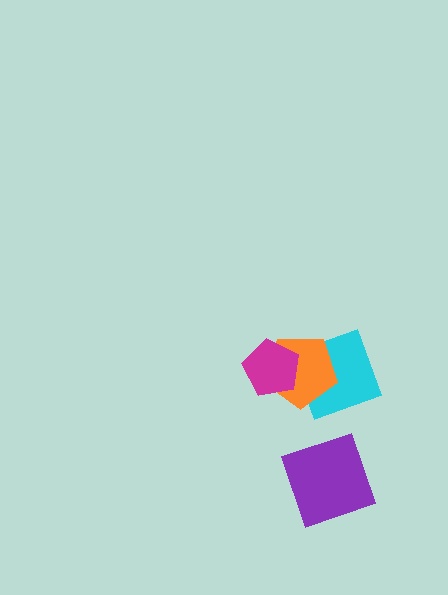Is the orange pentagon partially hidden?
Yes, it is partially covered by another shape.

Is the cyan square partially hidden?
Yes, it is partially covered by another shape.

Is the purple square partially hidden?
No, no other shape covers it.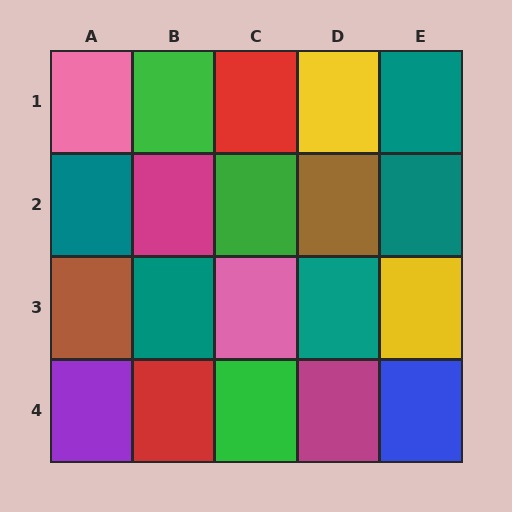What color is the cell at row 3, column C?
Pink.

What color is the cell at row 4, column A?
Purple.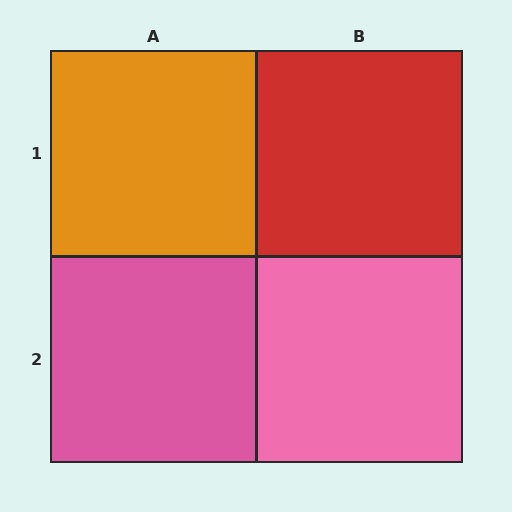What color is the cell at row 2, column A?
Pink.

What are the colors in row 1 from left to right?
Orange, red.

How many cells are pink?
2 cells are pink.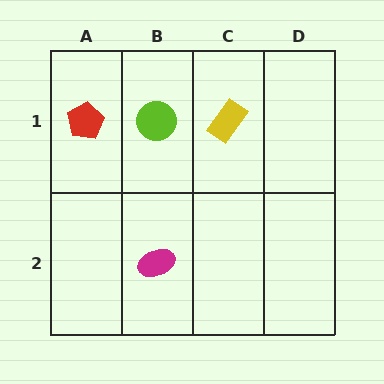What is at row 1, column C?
A yellow rectangle.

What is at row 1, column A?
A red pentagon.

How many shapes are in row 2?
1 shape.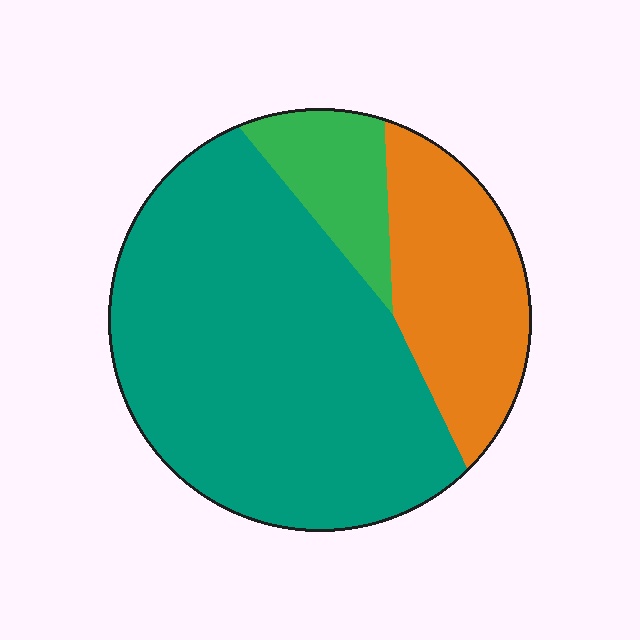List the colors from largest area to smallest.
From largest to smallest: teal, orange, green.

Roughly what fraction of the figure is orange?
Orange takes up less than a quarter of the figure.